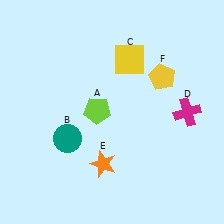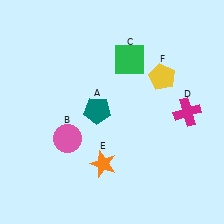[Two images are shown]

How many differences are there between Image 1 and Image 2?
There are 3 differences between the two images.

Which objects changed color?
A changed from lime to teal. B changed from teal to pink. C changed from yellow to green.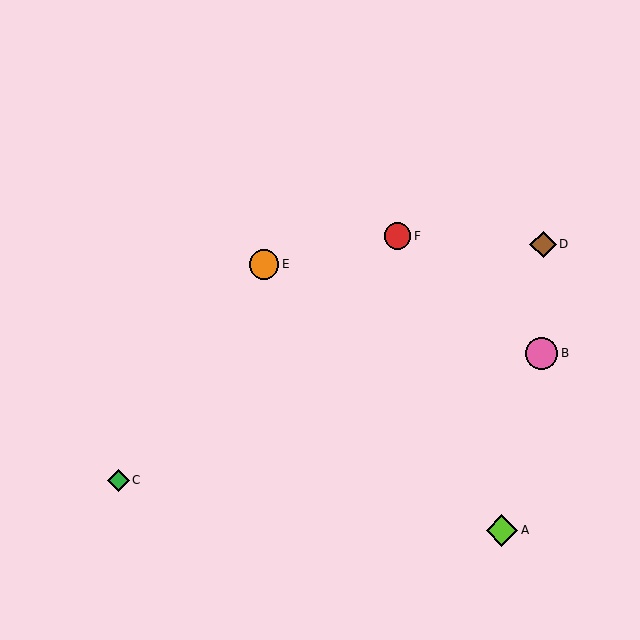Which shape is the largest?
The pink circle (labeled B) is the largest.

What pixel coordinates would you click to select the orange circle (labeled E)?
Click at (264, 264) to select the orange circle E.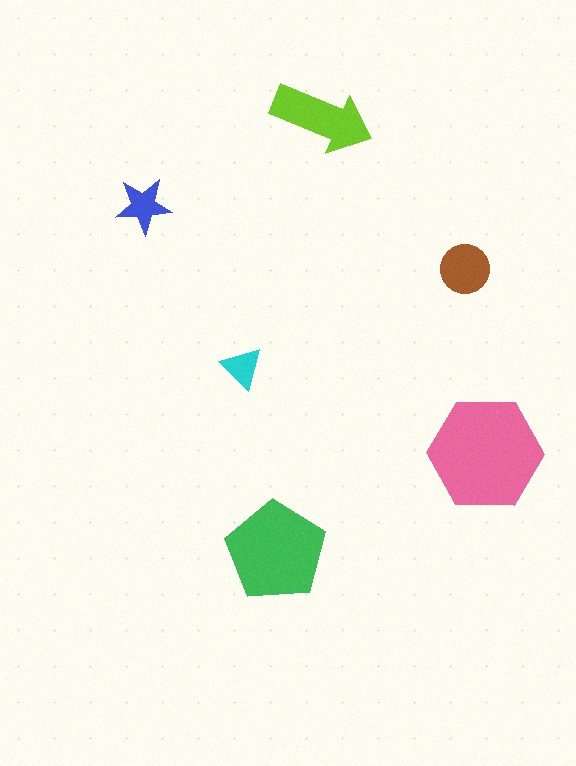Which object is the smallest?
The cyan triangle.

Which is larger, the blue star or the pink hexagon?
The pink hexagon.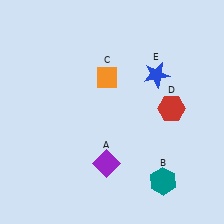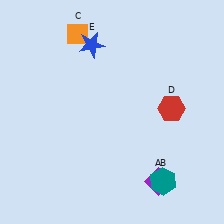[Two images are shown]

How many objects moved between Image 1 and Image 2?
3 objects moved between the two images.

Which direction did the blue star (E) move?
The blue star (E) moved left.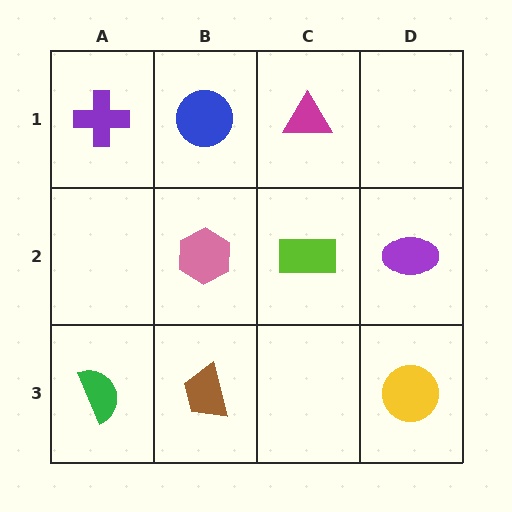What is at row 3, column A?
A green semicircle.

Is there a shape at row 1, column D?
No, that cell is empty.